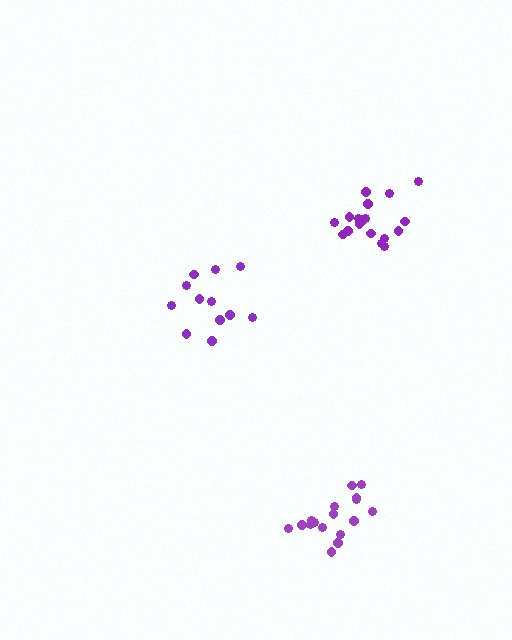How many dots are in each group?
Group 1: 17 dots, Group 2: 18 dots, Group 3: 12 dots (47 total).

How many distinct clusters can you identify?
There are 3 distinct clusters.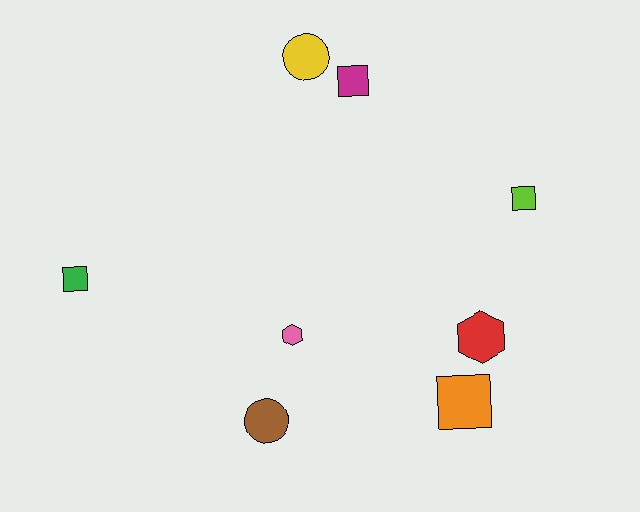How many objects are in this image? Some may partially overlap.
There are 8 objects.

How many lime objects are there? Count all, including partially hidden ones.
There is 1 lime object.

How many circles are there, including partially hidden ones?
There are 2 circles.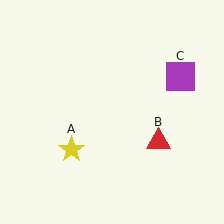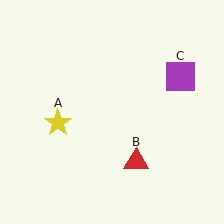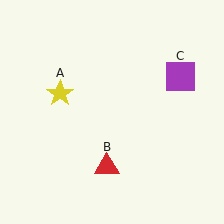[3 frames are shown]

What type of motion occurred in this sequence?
The yellow star (object A), red triangle (object B) rotated clockwise around the center of the scene.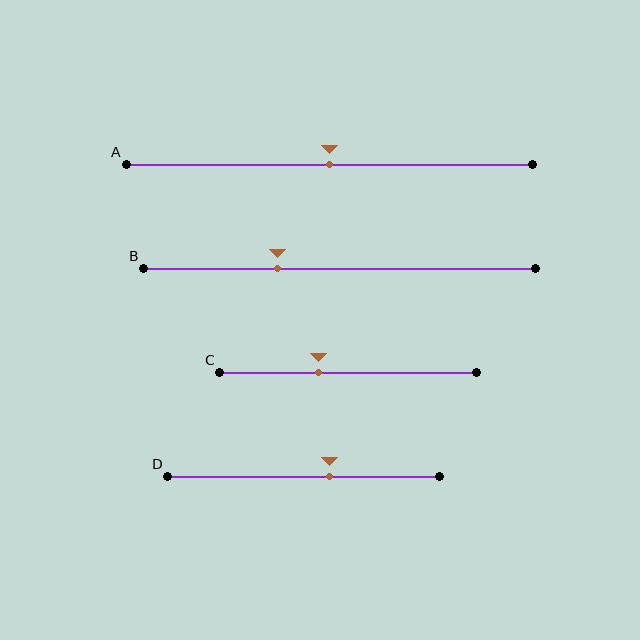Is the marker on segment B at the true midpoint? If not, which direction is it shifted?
No, the marker on segment B is shifted to the left by about 16% of the segment length.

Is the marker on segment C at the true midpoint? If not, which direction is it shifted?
No, the marker on segment C is shifted to the left by about 12% of the segment length.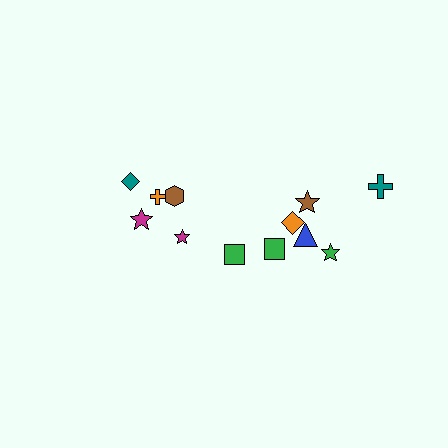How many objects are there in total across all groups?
There are 12 objects.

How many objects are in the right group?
There are 7 objects.